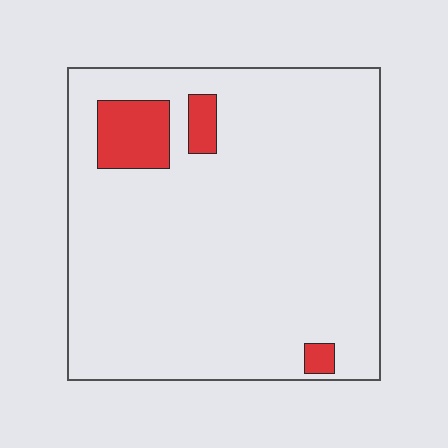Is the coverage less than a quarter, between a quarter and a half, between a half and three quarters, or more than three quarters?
Less than a quarter.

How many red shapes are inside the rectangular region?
3.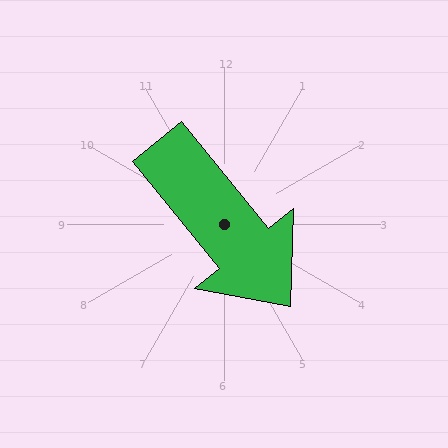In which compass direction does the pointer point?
Southeast.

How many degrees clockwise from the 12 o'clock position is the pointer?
Approximately 141 degrees.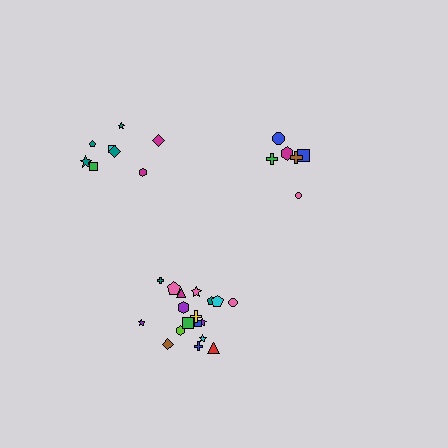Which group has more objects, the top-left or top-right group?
The top-left group.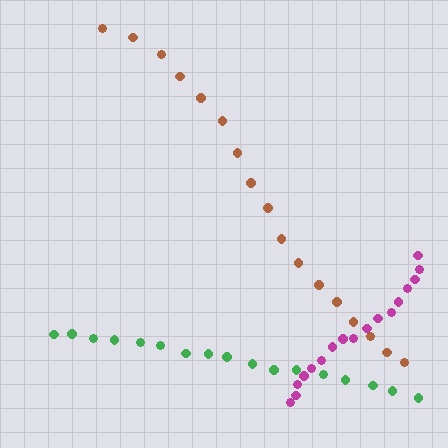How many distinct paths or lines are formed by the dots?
There are 3 distinct paths.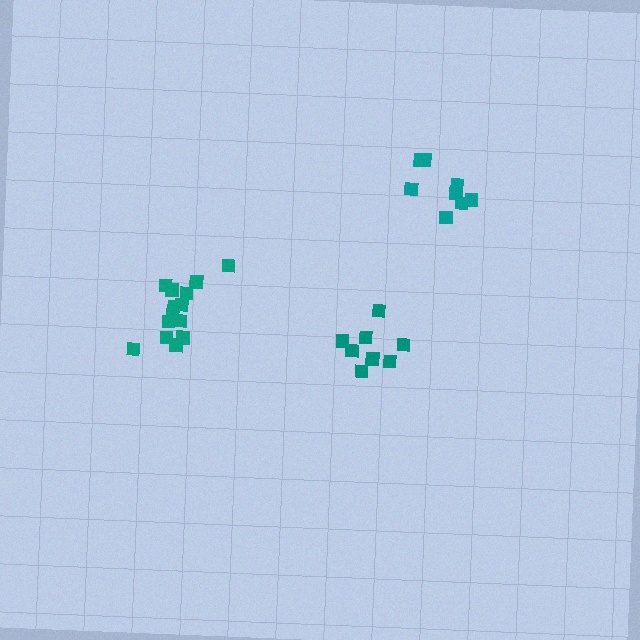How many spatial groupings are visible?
There are 3 spatial groupings.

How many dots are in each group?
Group 1: 14 dots, Group 2: 8 dots, Group 3: 8 dots (30 total).